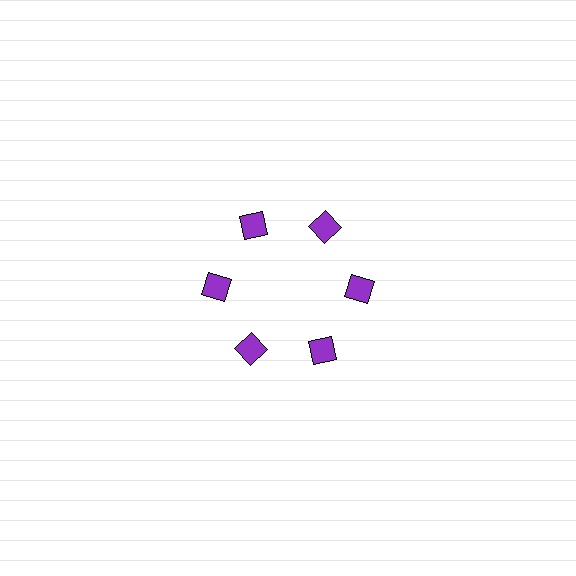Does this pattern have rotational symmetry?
Yes, this pattern has 6-fold rotational symmetry. It looks the same after rotating 60 degrees around the center.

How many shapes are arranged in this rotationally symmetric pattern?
There are 6 shapes, arranged in 6 groups of 1.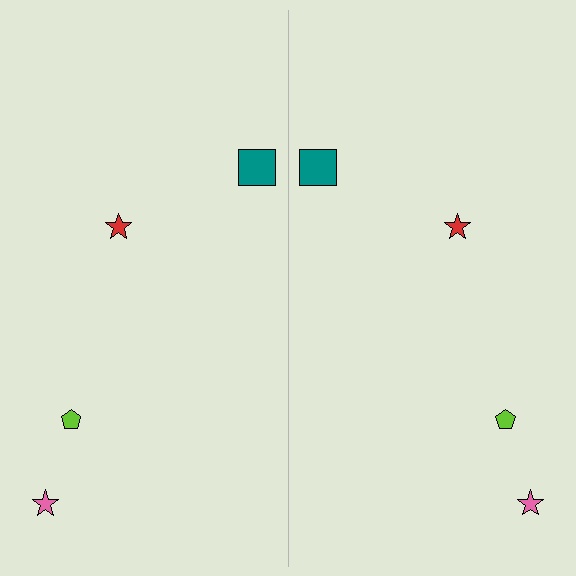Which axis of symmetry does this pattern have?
The pattern has a vertical axis of symmetry running through the center of the image.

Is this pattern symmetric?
Yes, this pattern has bilateral (reflection) symmetry.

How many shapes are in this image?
There are 8 shapes in this image.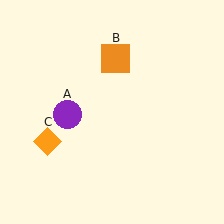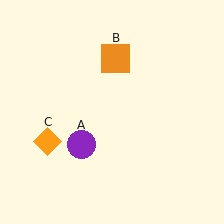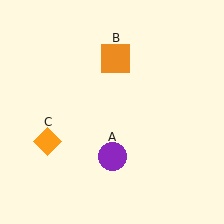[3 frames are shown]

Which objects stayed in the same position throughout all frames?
Orange square (object B) and orange diamond (object C) remained stationary.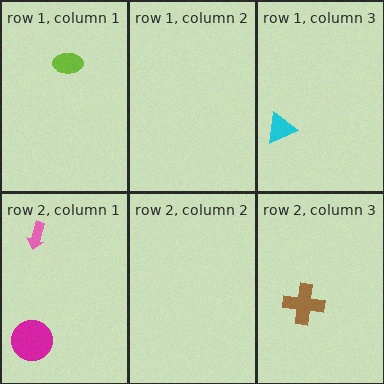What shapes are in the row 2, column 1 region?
The pink arrow, the magenta circle.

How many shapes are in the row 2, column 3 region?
1.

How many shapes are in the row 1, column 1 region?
1.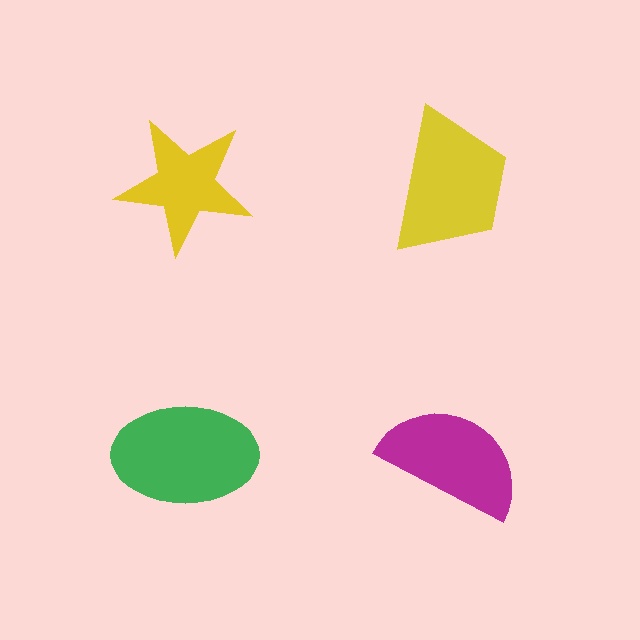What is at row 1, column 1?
A yellow star.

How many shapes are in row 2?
2 shapes.